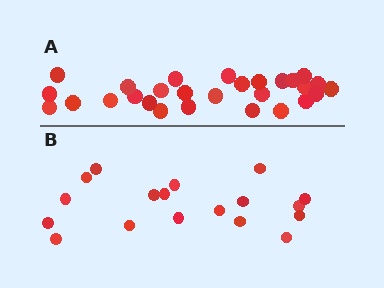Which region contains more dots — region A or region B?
Region A (the top region) has more dots.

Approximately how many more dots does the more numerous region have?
Region A has roughly 10 or so more dots than region B.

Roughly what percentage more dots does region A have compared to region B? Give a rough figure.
About 55% more.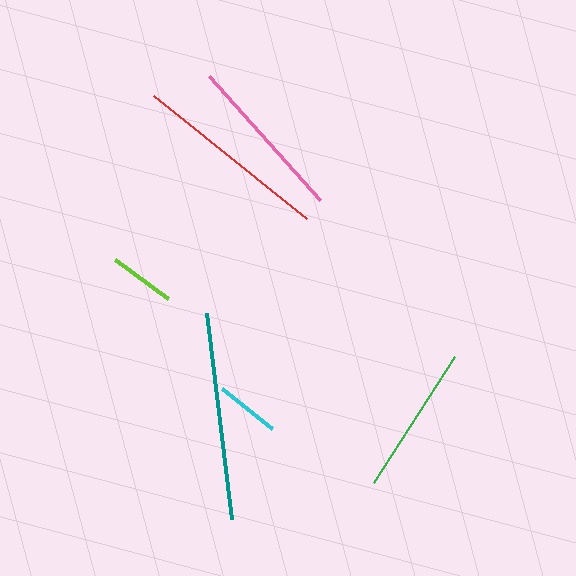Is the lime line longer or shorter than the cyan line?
The lime line is longer than the cyan line.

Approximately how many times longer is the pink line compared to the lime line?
The pink line is approximately 2.5 times the length of the lime line.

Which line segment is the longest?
The teal line is the longest at approximately 208 pixels.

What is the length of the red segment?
The red segment is approximately 196 pixels long.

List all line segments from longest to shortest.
From longest to shortest: teal, red, pink, green, lime, cyan.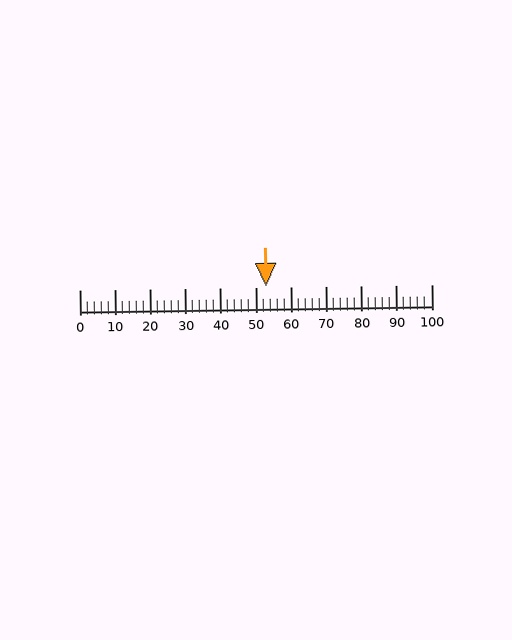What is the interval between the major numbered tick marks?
The major tick marks are spaced 10 units apart.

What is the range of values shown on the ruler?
The ruler shows values from 0 to 100.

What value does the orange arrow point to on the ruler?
The orange arrow points to approximately 53.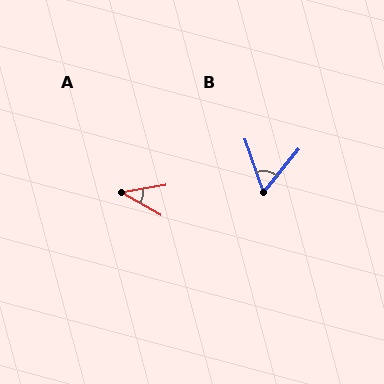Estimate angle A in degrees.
Approximately 39 degrees.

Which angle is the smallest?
A, at approximately 39 degrees.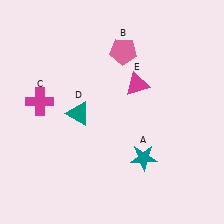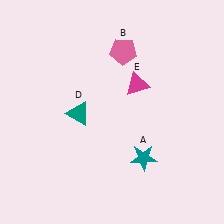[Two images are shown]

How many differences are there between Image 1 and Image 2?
There is 1 difference between the two images.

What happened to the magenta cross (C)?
The magenta cross (C) was removed in Image 2. It was in the top-left area of Image 1.